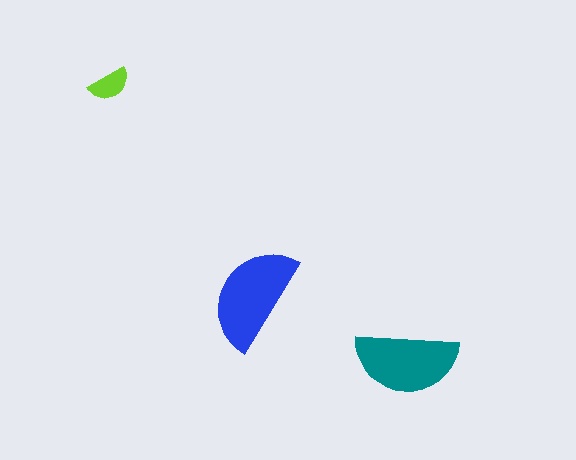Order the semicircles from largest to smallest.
the blue one, the teal one, the lime one.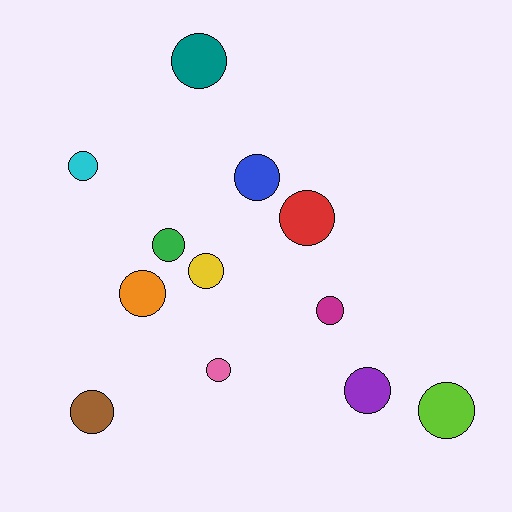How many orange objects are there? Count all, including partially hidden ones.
There is 1 orange object.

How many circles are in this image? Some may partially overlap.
There are 12 circles.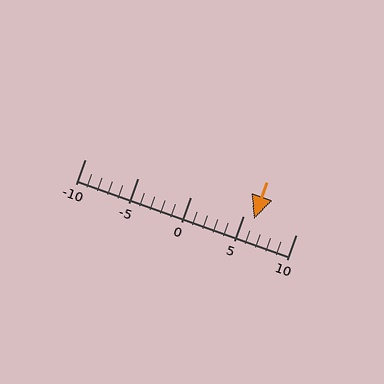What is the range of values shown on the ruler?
The ruler shows values from -10 to 10.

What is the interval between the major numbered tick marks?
The major tick marks are spaced 5 units apart.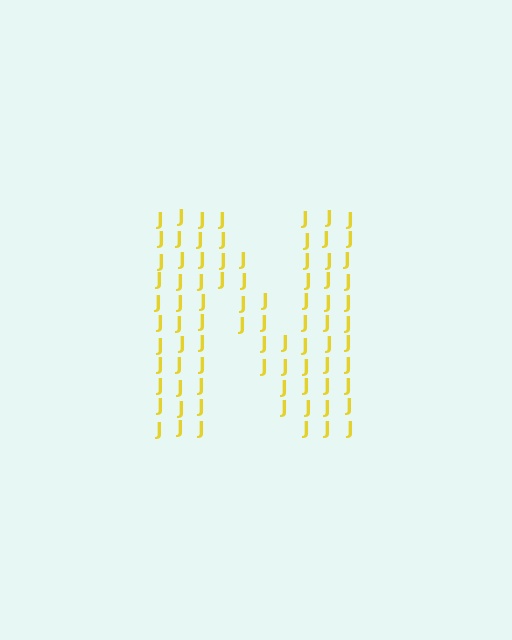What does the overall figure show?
The overall figure shows the letter N.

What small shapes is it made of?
It is made of small letter J's.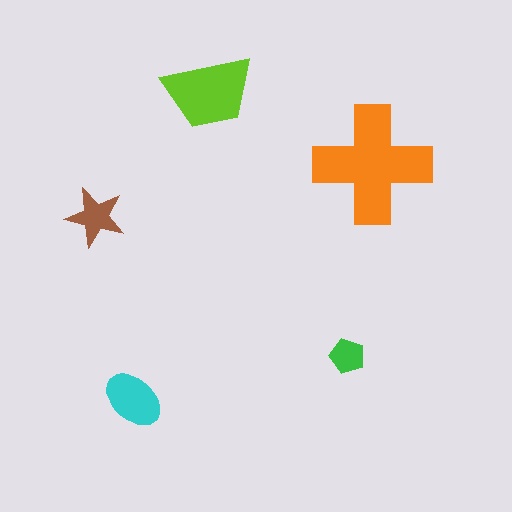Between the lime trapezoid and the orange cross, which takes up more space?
The orange cross.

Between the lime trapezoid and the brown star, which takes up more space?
The lime trapezoid.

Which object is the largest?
The orange cross.